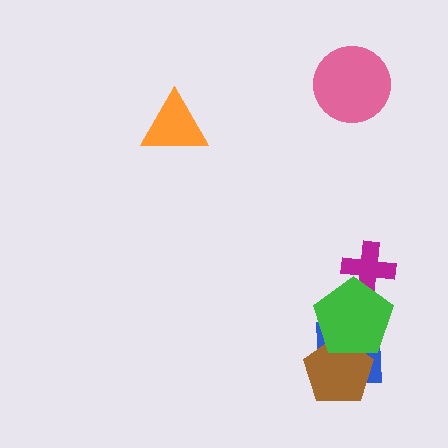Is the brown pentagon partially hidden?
Yes, it is partially covered by another shape.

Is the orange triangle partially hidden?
No, no other shape covers it.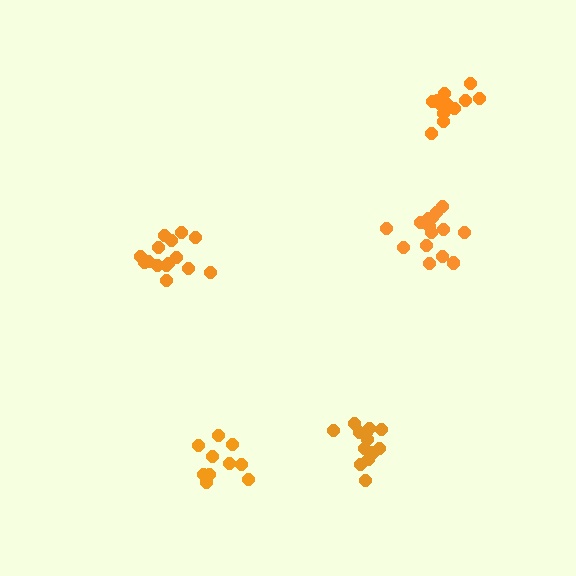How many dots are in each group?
Group 1: 10 dots, Group 2: 15 dots, Group 3: 15 dots, Group 4: 14 dots, Group 5: 13 dots (67 total).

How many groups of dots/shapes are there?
There are 5 groups.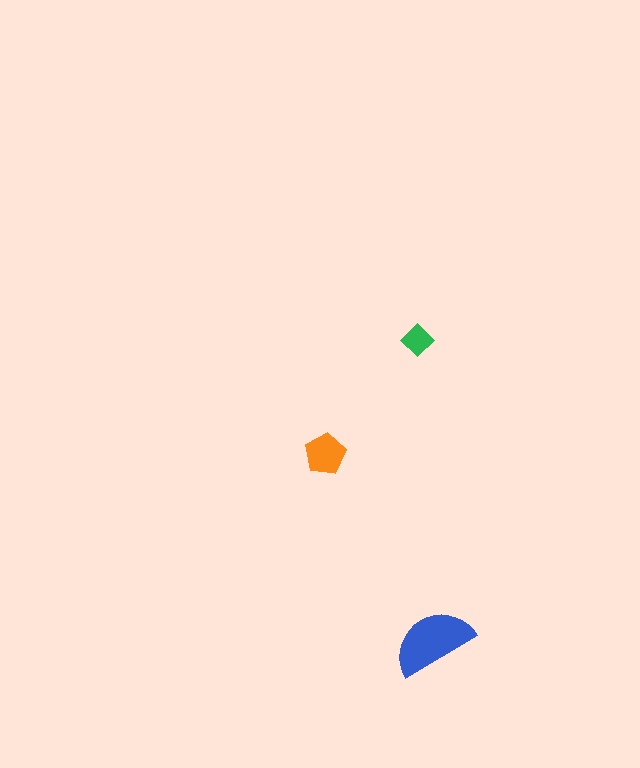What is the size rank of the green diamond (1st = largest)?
3rd.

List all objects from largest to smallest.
The blue semicircle, the orange pentagon, the green diamond.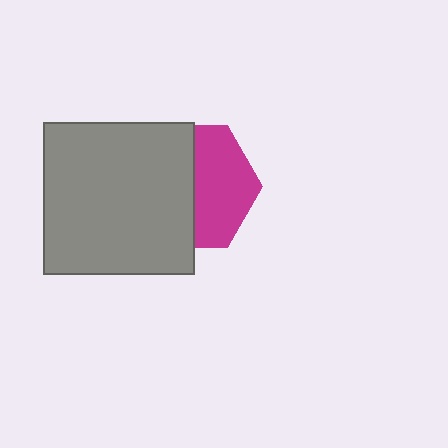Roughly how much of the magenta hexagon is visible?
About half of it is visible (roughly 47%).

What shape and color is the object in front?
The object in front is a gray square.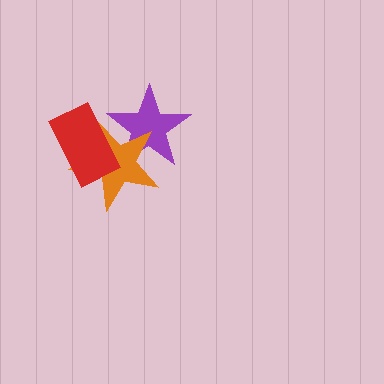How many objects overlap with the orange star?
2 objects overlap with the orange star.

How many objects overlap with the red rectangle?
2 objects overlap with the red rectangle.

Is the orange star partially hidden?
Yes, it is partially covered by another shape.